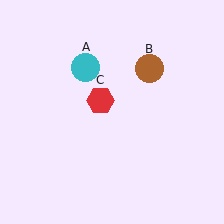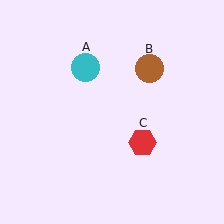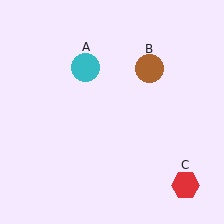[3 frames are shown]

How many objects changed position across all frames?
1 object changed position: red hexagon (object C).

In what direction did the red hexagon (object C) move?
The red hexagon (object C) moved down and to the right.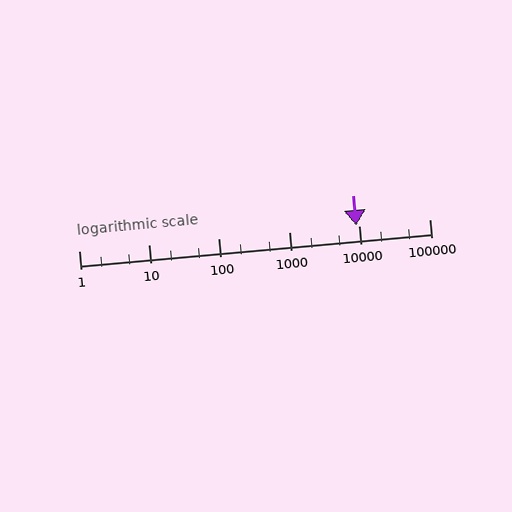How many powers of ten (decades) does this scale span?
The scale spans 5 decades, from 1 to 100000.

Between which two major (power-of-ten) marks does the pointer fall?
The pointer is between 1000 and 10000.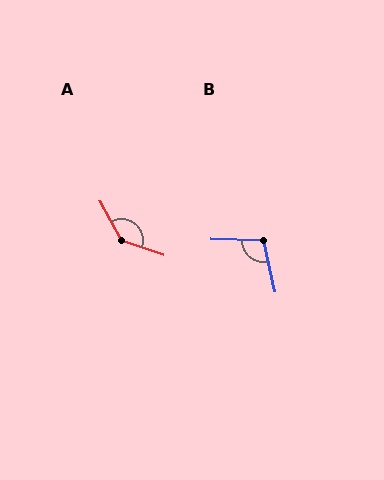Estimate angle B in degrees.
Approximately 105 degrees.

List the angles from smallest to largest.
B (105°), A (137°).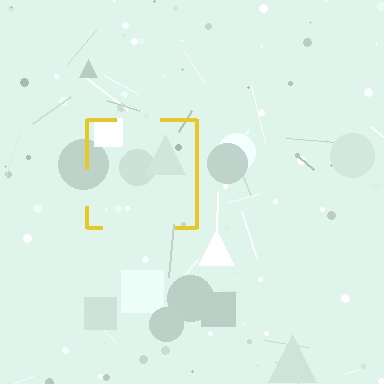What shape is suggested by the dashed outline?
The dashed outline suggests a square.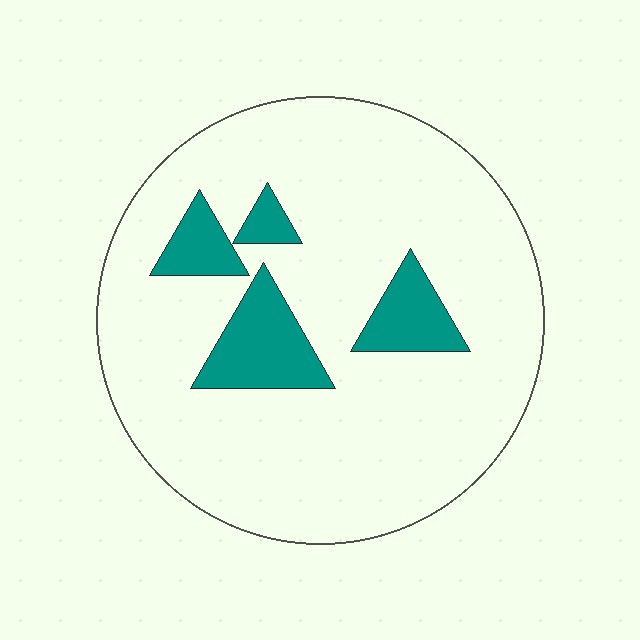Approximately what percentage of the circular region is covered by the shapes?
Approximately 15%.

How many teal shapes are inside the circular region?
4.